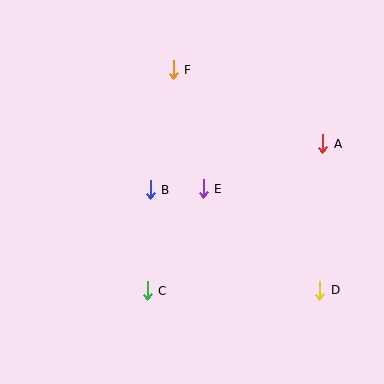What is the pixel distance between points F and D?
The distance between F and D is 265 pixels.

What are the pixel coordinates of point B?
Point B is at (150, 190).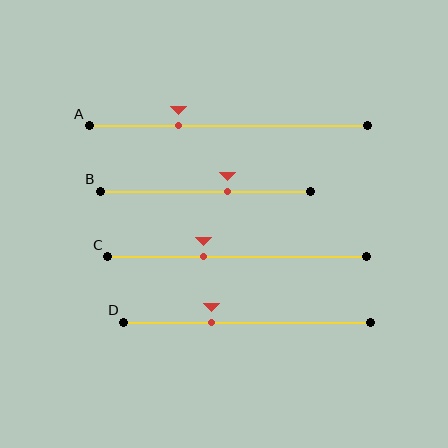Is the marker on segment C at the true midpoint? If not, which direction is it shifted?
No, the marker on segment C is shifted to the left by about 13% of the segment length.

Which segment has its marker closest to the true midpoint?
Segment B has its marker closest to the true midpoint.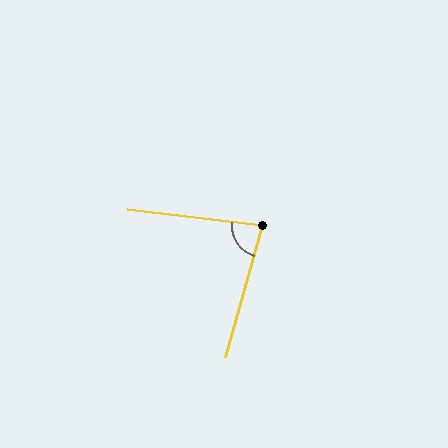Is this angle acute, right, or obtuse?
It is acute.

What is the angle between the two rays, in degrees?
Approximately 81 degrees.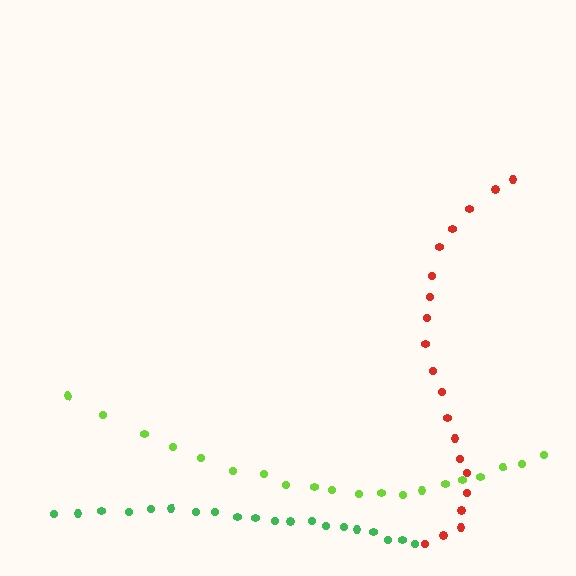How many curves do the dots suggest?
There are 3 distinct paths.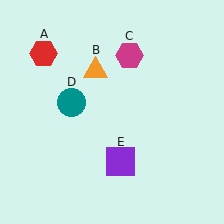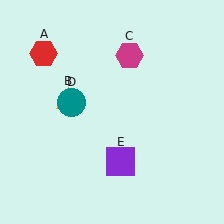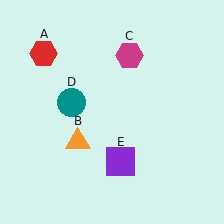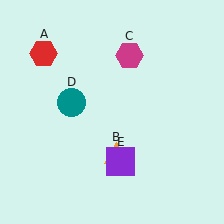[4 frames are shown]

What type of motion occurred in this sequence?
The orange triangle (object B) rotated counterclockwise around the center of the scene.